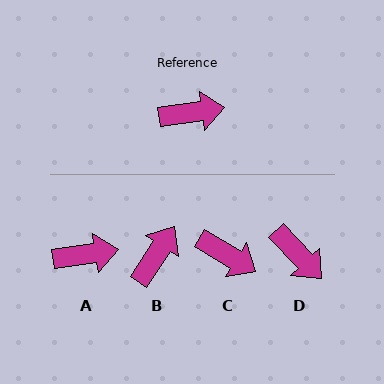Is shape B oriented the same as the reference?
No, it is off by about 49 degrees.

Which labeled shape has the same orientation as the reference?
A.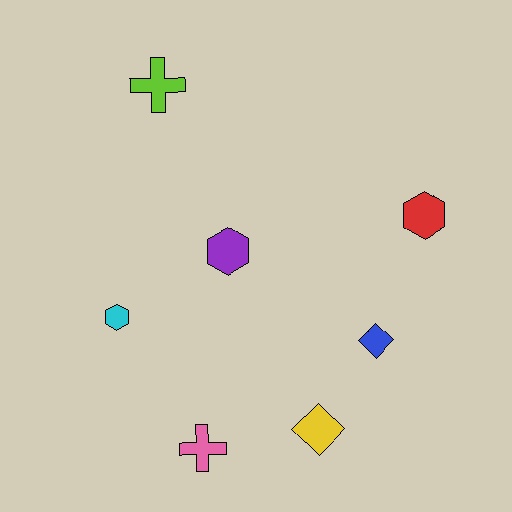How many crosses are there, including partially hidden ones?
There are 2 crosses.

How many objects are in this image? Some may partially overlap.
There are 7 objects.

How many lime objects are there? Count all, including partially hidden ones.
There is 1 lime object.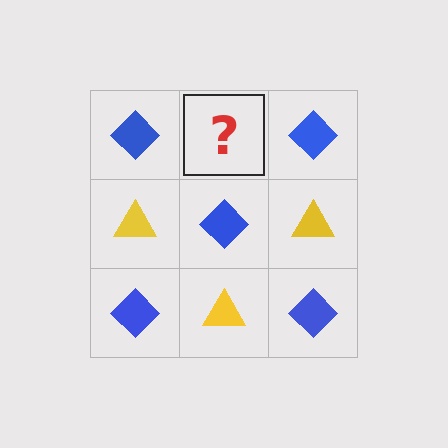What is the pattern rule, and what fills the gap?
The rule is that it alternates blue diamond and yellow triangle in a checkerboard pattern. The gap should be filled with a yellow triangle.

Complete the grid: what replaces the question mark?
The question mark should be replaced with a yellow triangle.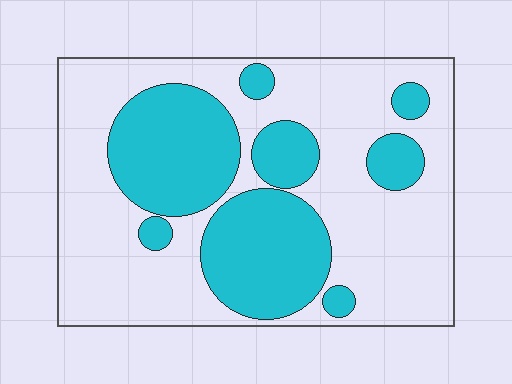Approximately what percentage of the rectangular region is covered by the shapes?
Approximately 35%.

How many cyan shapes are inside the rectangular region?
8.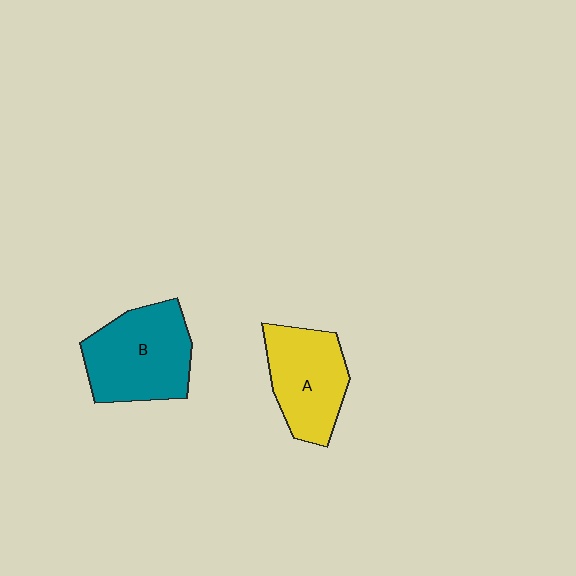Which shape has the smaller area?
Shape A (yellow).